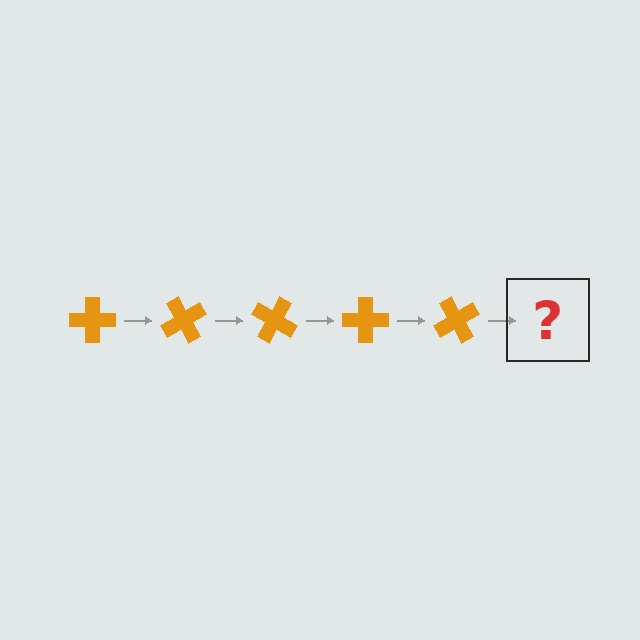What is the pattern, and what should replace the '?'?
The pattern is that the cross rotates 60 degrees each step. The '?' should be an orange cross rotated 300 degrees.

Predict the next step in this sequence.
The next step is an orange cross rotated 300 degrees.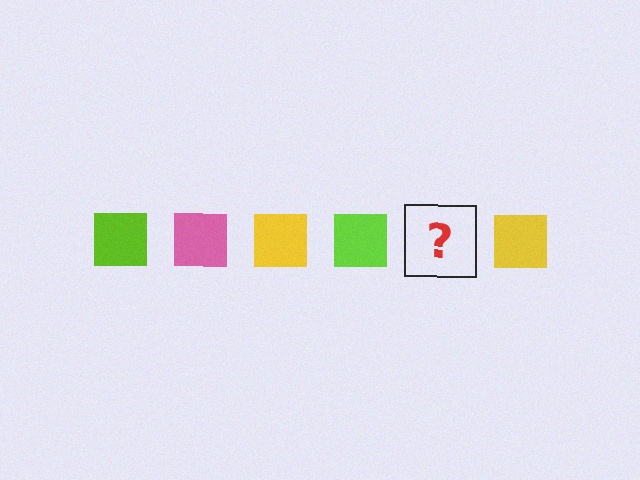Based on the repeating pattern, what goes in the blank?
The blank should be a pink square.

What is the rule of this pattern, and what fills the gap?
The rule is that the pattern cycles through lime, pink, yellow squares. The gap should be filled with a pink square.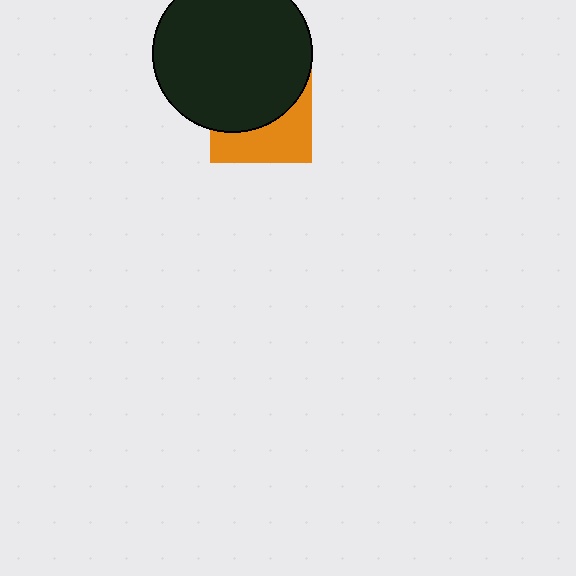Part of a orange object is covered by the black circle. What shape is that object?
It is a square.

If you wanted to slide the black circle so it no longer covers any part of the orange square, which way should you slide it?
Slide it up — that is the most direct way to separate the two shapes.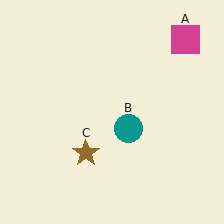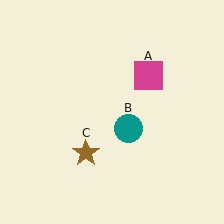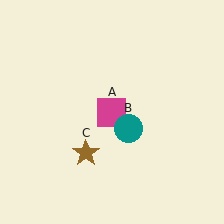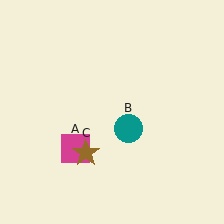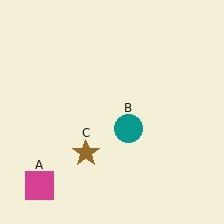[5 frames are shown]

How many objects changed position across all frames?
1 object changed position: magenta square (object A).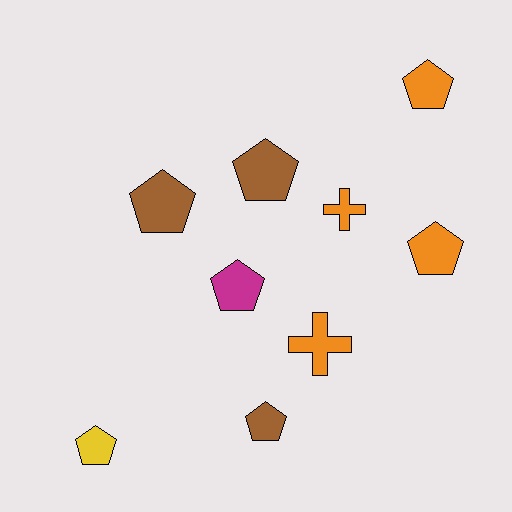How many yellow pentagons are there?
There is 1 yellow pentagon.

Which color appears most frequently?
Orange, with 4 objects.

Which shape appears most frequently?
Pentagon, with 7 objects.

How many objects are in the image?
There are 9 objects.